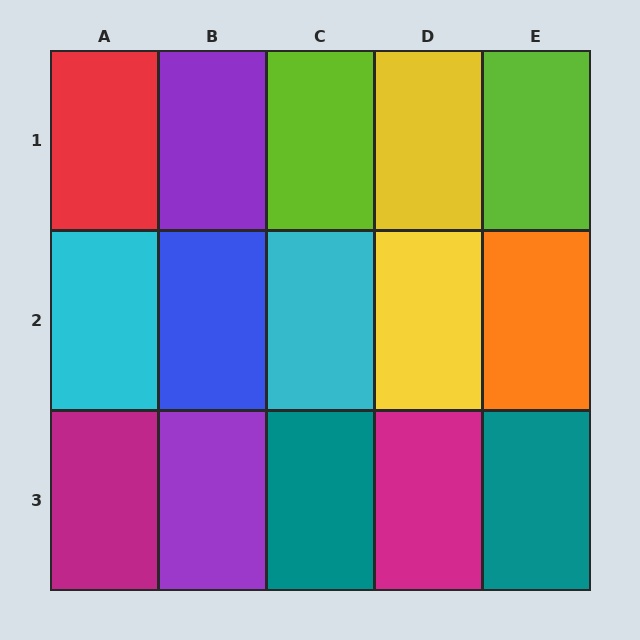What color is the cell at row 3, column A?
Magenta.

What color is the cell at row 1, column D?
Yellow.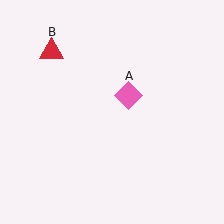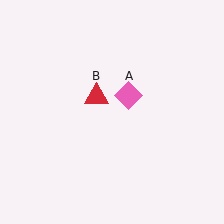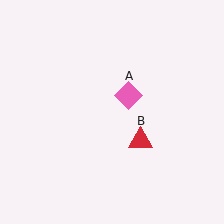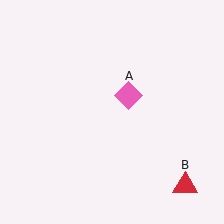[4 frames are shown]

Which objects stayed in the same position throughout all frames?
Pink diamond (object A) remained stationary.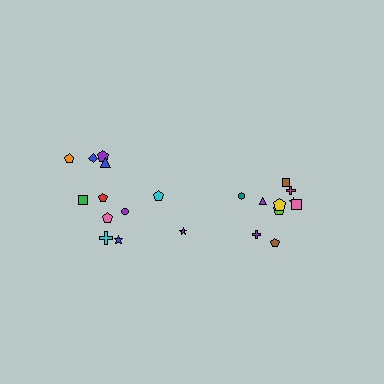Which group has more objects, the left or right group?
The left group.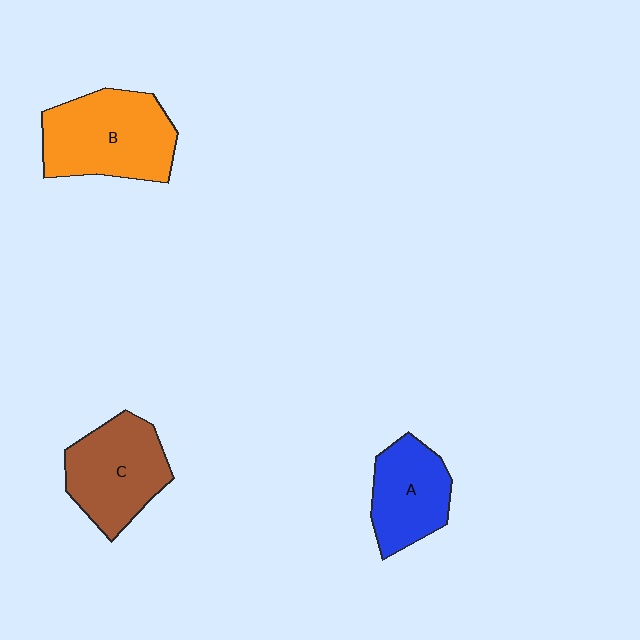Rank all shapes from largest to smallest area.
From largest to smallest: B (orange), C (brown), A (blue).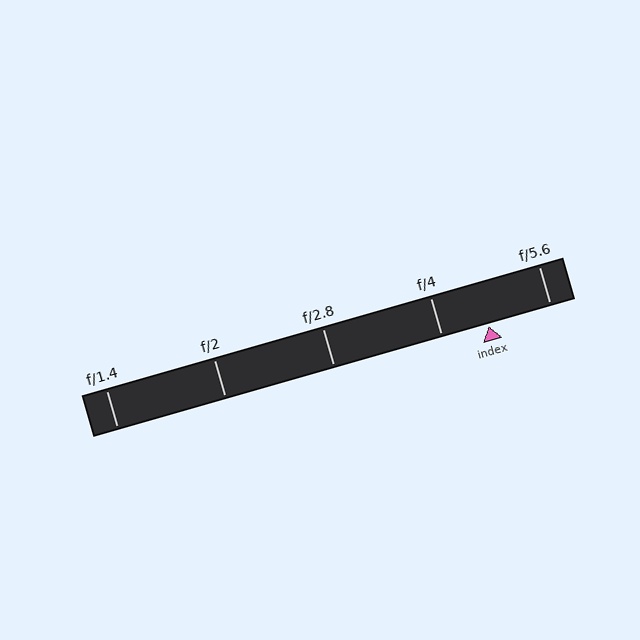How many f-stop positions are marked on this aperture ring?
There are 5 f-stop positions marked.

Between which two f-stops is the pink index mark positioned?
The index mark is between f/4 and f/5.6.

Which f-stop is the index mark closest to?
The index mark is closest to f/4.